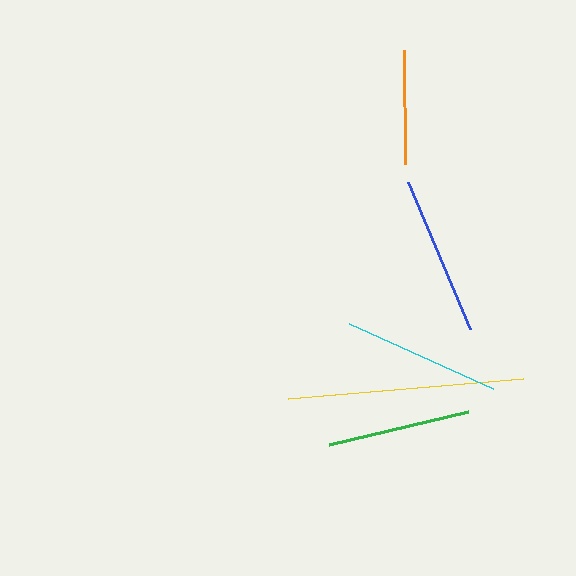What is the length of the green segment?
The green segment is approximately 143 pixels long.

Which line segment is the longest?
The yellow line is the longest at approximately 236 pixels.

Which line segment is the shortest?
The orange line is the shortest at approximately 114 pixels.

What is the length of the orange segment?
The orange segment is approximately 114 pixels long.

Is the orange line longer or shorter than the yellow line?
The yellow line is longer than the orange line.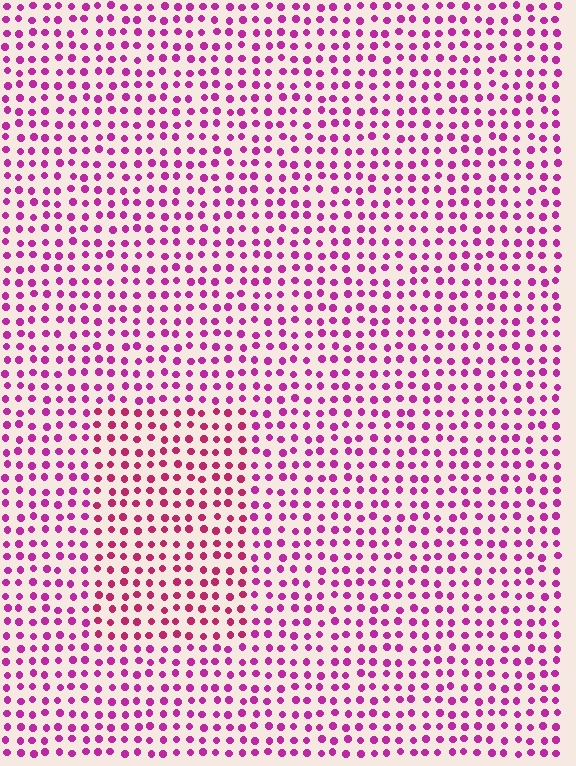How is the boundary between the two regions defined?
The boundary is defined purely by a slight shift in hue (about 23 degrees). Spacing, size, and orientation are identical on both sides.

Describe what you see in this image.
The image is filled with small magenta elements in a uniform arrangement. A rectangle-shaped region is visible where the elements are tinted to a slightly different hue, forming a subtle color boundary.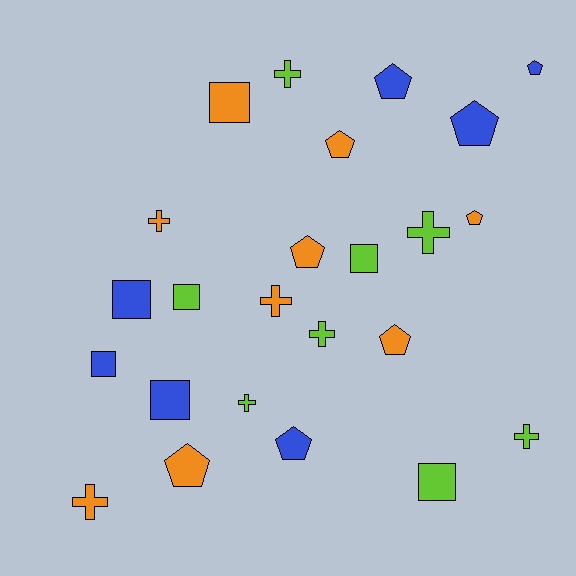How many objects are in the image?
There are 24 objects.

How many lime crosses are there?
There are 5 lime crosses.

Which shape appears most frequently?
Pentagon, with 9 objects.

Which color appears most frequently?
Orange, with 9 objects.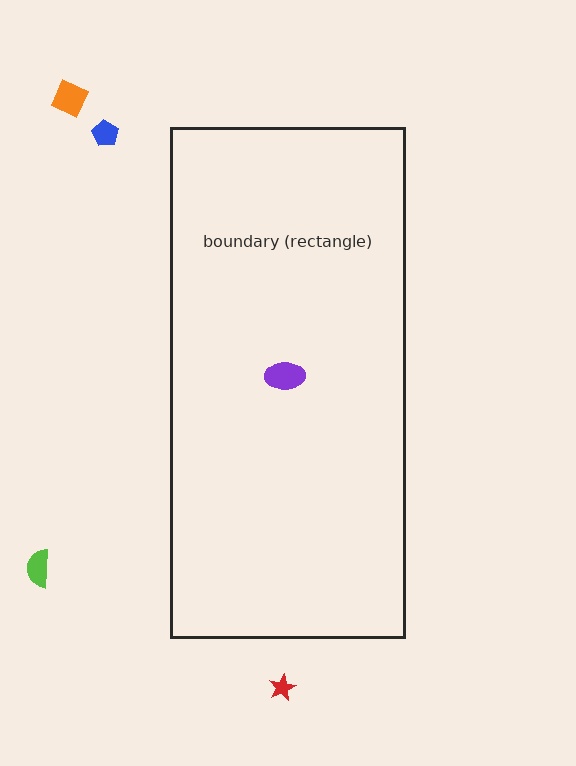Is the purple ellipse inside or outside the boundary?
Inside.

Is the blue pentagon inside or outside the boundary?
Outside.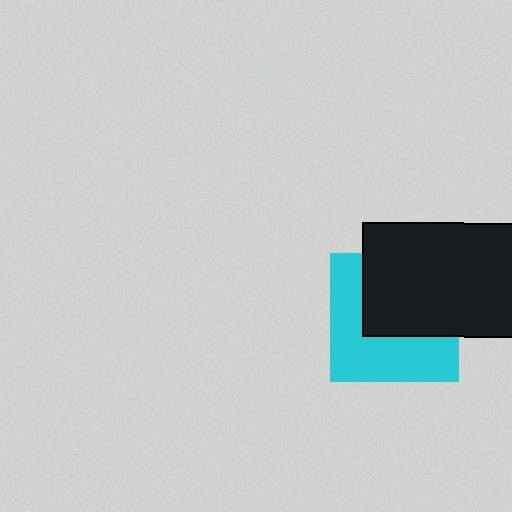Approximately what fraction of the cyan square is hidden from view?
Roughly 49% of the cyan square is hidden behind the black rectangle.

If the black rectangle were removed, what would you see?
You would see the complete cyan square.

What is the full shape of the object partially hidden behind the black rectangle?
The partially hidden object is a cyan square.